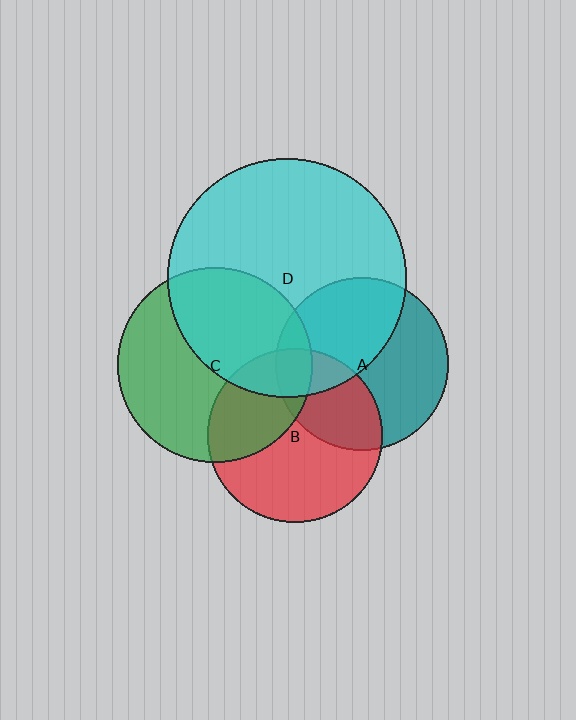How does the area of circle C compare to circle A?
Approximately 1.3 times.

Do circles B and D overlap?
Yes.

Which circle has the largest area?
Circle D (cyan).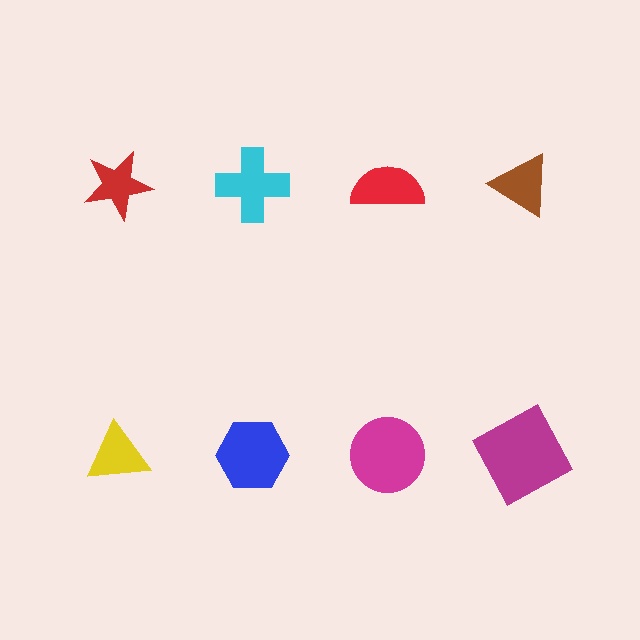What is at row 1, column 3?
A red semicircle.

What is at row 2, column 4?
A magenta square.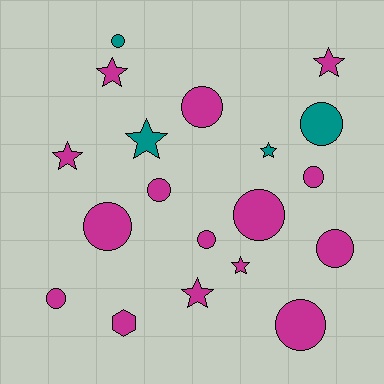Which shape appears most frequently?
Circle, with 11 objects.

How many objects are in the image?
There are 19 objects.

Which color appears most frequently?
Magenta, with 15 objects.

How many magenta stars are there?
There are 5 magenta stars.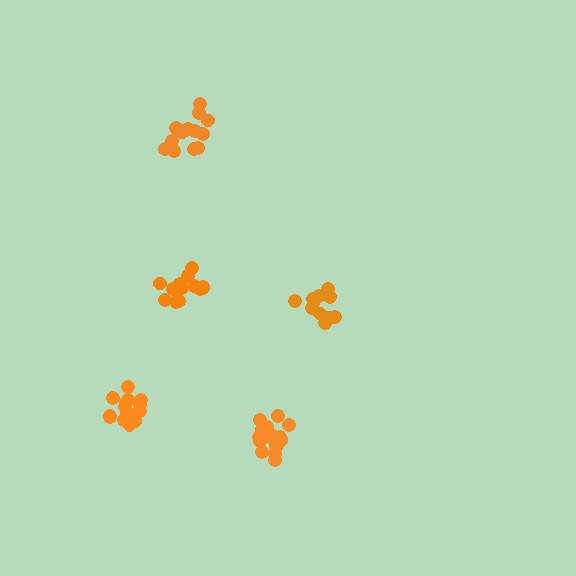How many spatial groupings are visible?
There are 5 spatial groupings.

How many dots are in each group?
Group 1: 14 dots, Group 2: 11 dots, Group 3: 14 dots, Group 4: 17 dots, Group 5: 16 dots (72 total).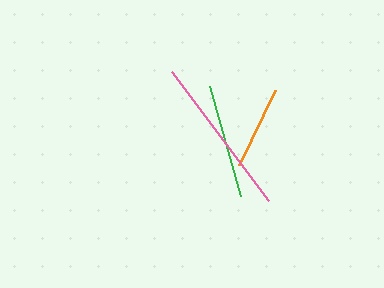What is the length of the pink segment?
The pink segment is approximately 161 pixels long.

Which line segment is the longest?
The pink line is the longest at approximately 161 pixels.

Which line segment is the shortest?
The orange line is the shortest at approximately 83 pixels.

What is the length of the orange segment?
The orange segment is approximately 83 pixels long.